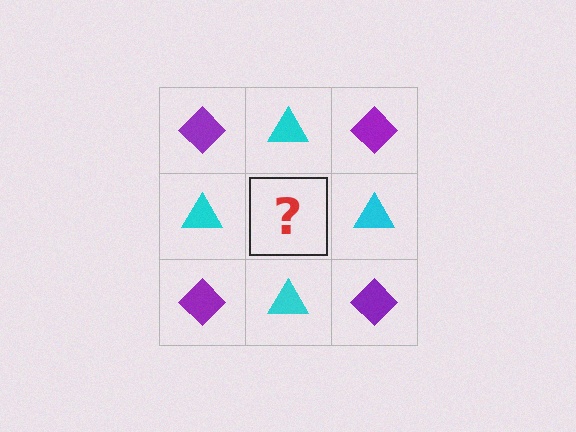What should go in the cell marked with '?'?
The missing cell should contain a purple diamond.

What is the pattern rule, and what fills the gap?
The rule is that it alternates purple diamond and cyan triangle in a checkerboard pattern. The gap should be filled with a purple diamond.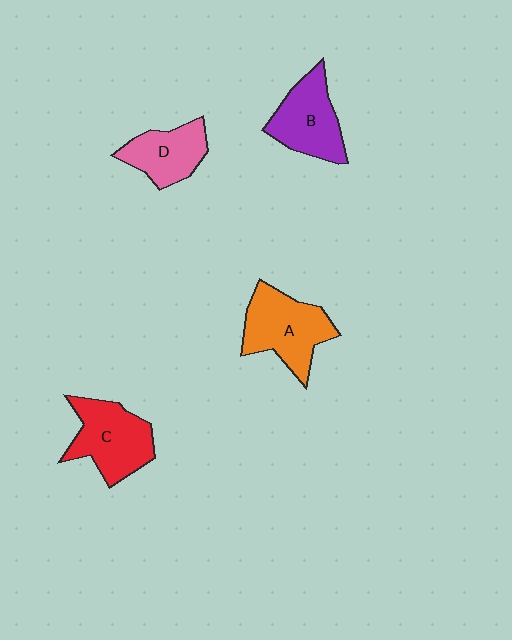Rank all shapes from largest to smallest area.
From largest to smallest: A (orange), C (red), B (purple), D (pink).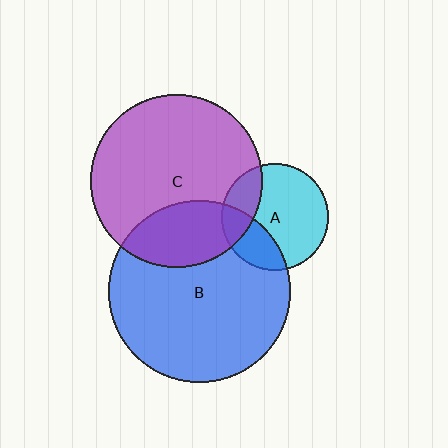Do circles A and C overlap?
Yes.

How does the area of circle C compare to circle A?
Approximately 2.6 times.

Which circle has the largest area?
Circle B (blue).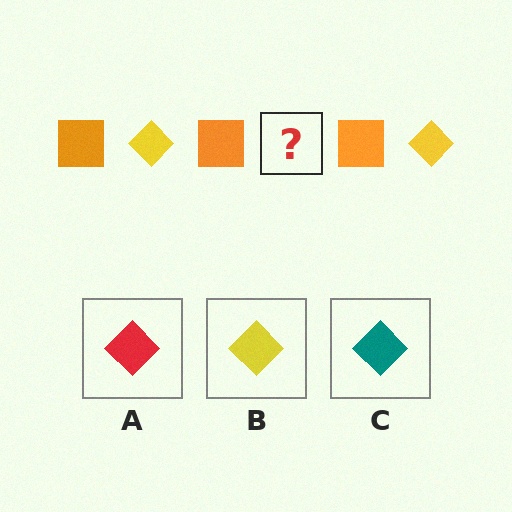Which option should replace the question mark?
Option B.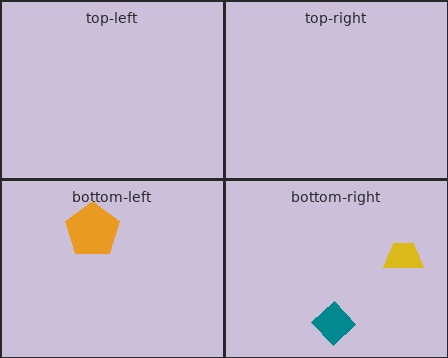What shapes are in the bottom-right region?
The yellow trapezoid, the teal diamond.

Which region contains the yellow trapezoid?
The bottom-right region.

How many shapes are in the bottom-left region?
1.